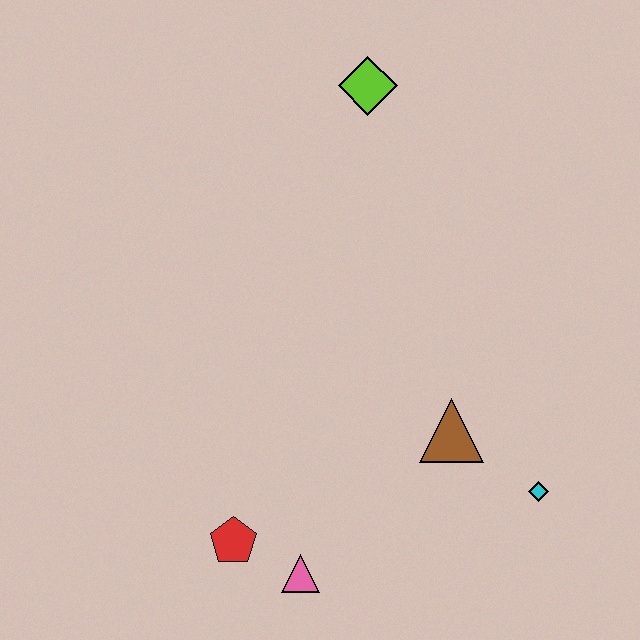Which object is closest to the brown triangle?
The cyan diamond is closest to the brown triangle.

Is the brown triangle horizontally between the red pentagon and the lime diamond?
No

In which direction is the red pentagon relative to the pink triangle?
The red pentagon is to the left of the pink triangle.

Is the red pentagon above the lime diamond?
No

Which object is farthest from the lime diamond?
The pink triangle is farthest from the lime diamond.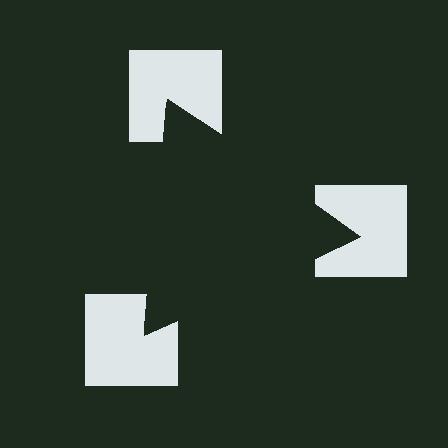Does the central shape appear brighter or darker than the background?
It typically appears slightly darker than the background, even though no actual brightness change is drawn.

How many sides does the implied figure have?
3 sides.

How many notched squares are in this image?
There are 3 — one at each vertex of the illusory triangle.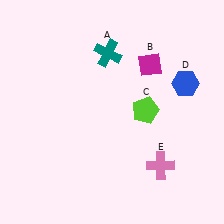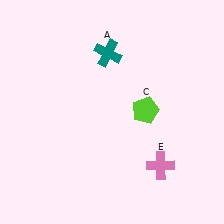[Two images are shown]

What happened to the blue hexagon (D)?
The blue hexagon (D) was removed in Image 2. It was in the top-right area of Image 1.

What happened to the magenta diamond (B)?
The magenta diamond (B) was removed in Image 2. It was in the top-right area of Image 1.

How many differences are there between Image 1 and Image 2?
There are 2 differences between the two images.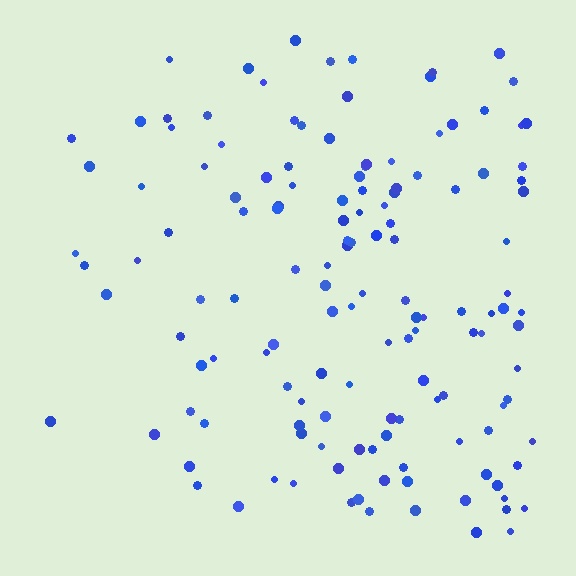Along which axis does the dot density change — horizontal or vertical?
Horizontal.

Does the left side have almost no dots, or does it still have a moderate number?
Still a moderate number, just noticeably fewer than the right.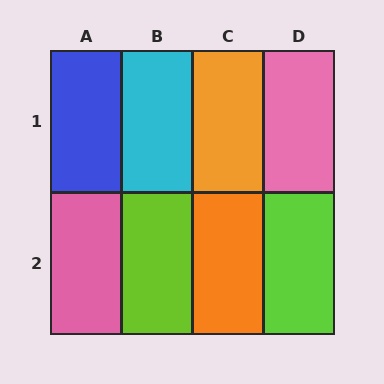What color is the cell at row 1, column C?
Orange.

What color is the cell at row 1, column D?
Pink.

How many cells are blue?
1 cell is blue.